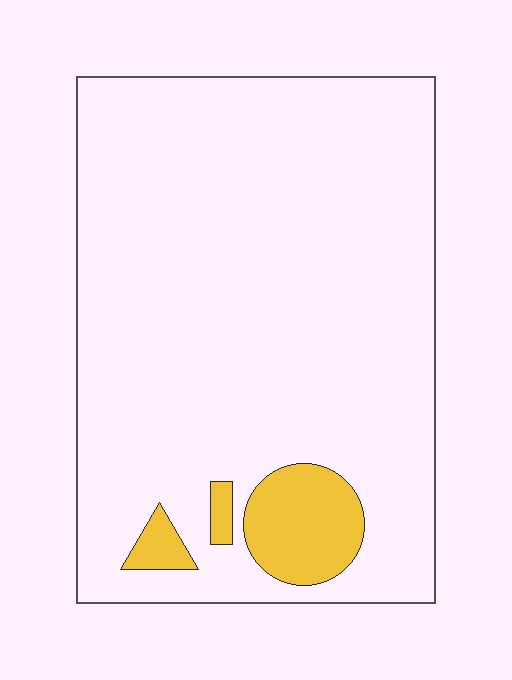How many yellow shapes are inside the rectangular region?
3.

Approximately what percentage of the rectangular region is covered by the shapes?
Approximately 10%.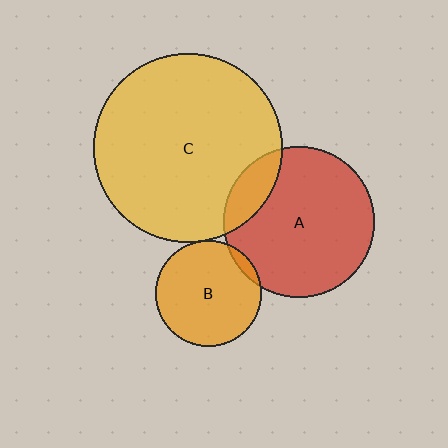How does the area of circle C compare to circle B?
Approximately 3.2 times.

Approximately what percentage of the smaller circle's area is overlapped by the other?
Approximately 15%.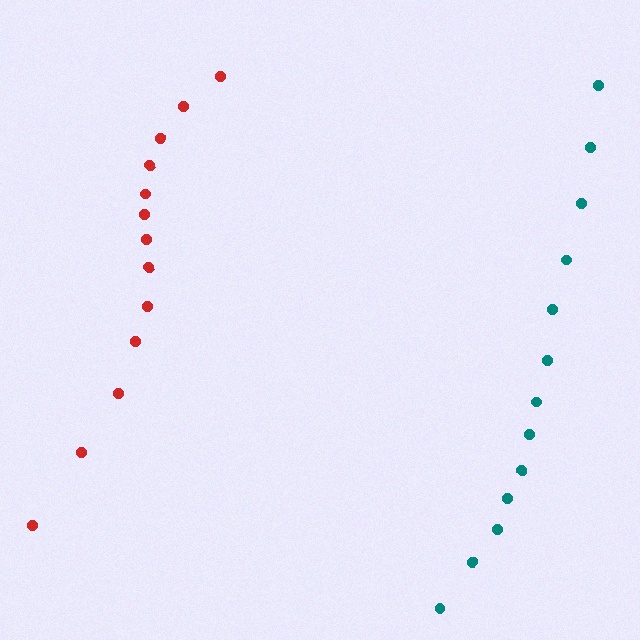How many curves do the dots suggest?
There are 2 distinct paths.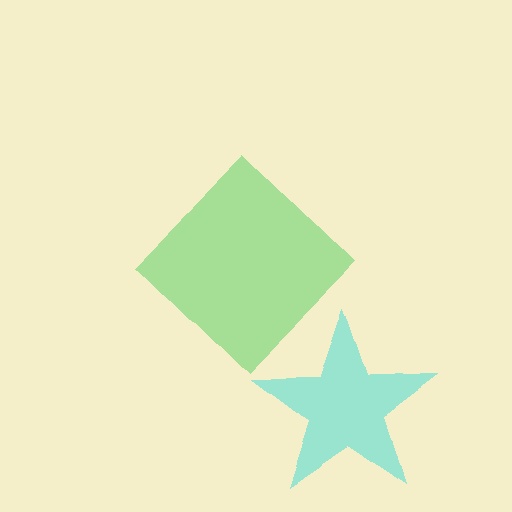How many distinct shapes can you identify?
There are 2 distinct shapes: a cyan star, a green diamond.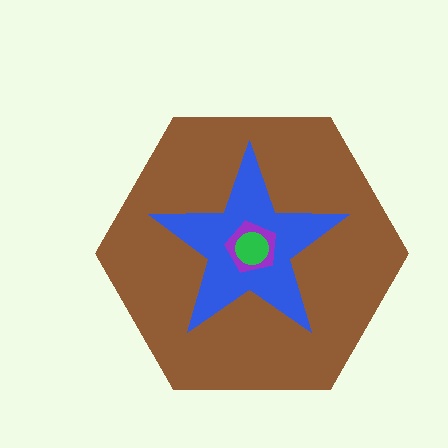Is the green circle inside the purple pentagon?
Yes.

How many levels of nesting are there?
4.